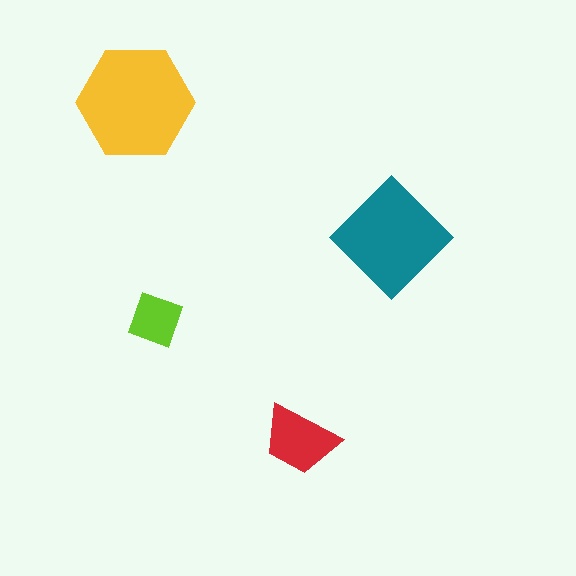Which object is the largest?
The yellow hexagon.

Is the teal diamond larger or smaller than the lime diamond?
Larger.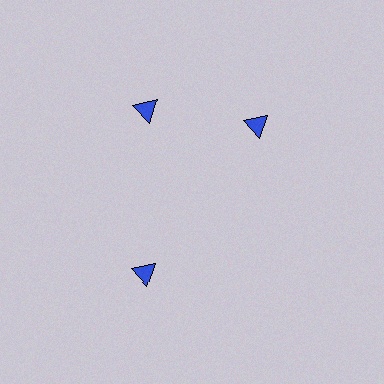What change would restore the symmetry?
The symmetry would be restored by rotating it back into even spacing with its neighbors so that all 3 triangles sit at equal angles and equal distance from the center.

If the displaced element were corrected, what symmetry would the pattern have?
It would have 3-fold rotational symmetry — the pattern would map onto itself every 120 degrees.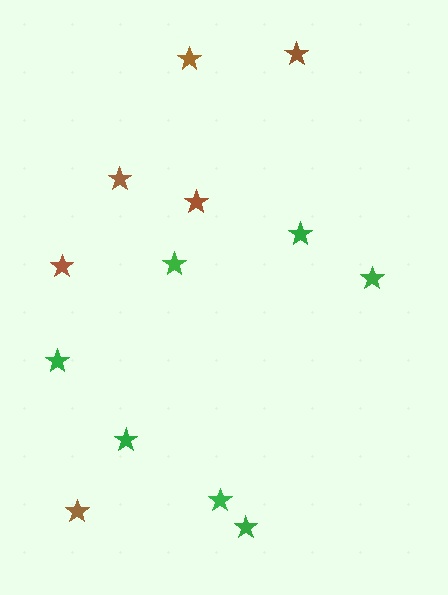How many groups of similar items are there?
There are 2 groups: one group of green stars (7) and one group of brown stars (6).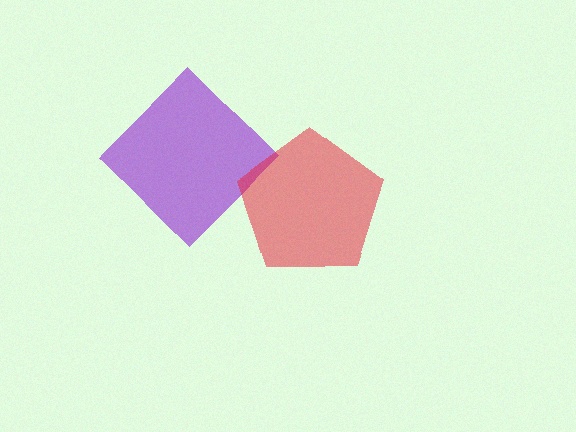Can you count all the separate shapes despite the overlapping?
Yes, there are 2 separate shapes.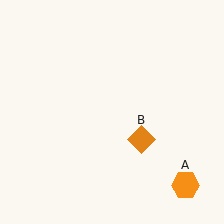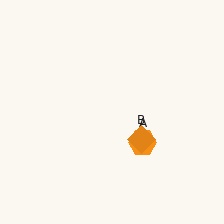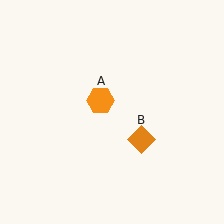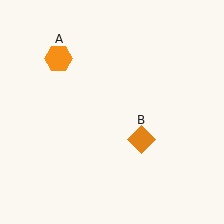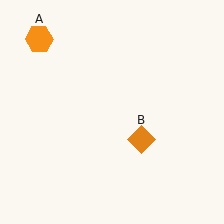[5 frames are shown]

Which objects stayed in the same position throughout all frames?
Orange diamond (object B) remained stationary.